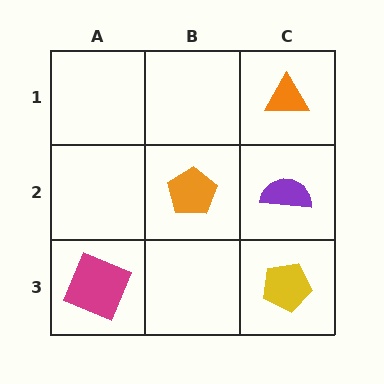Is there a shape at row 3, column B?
No, that cell is empty.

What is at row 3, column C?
A yellow pentagon.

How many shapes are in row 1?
1 shape.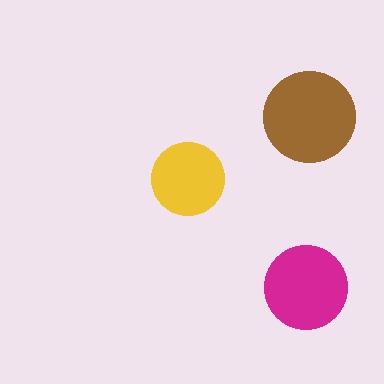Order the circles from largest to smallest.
the brown one, the magenta one, the yellow one.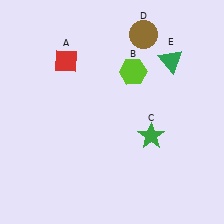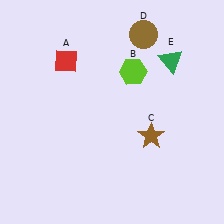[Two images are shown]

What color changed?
The star (C) changed from green in Image 1 to brown in Image 2.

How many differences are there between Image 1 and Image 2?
There is 1 difference between the two images.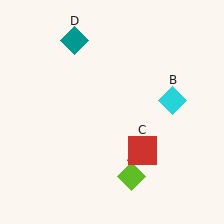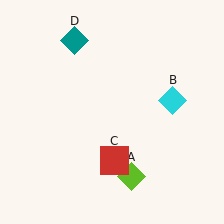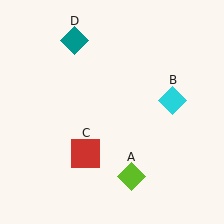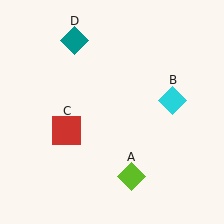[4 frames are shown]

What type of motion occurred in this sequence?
The red square (object C) rotated clockwise around the center of the scene.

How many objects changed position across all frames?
1 object changed position: red square (object C).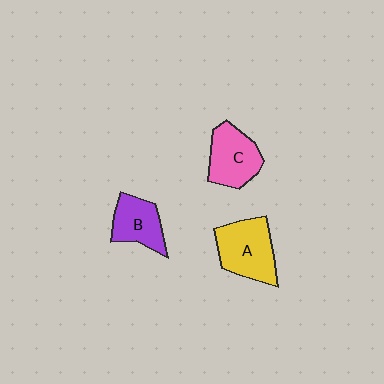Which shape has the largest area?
Shape A (yellow).